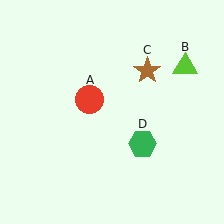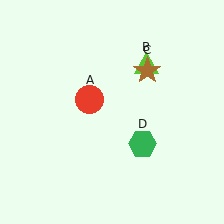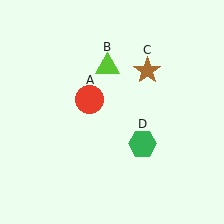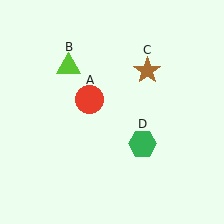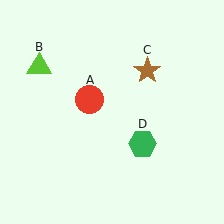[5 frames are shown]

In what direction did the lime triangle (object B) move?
The lime triangle (object B) moved left.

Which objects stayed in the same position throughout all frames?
Red circle (object A) and brown star (object C) and green hexagon (object D) remained stationary.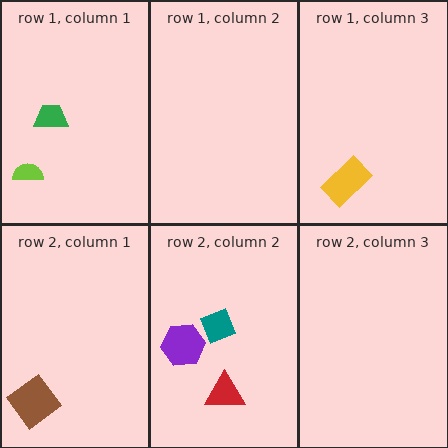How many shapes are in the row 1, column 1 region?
2.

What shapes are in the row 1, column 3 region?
The yellow rectangle.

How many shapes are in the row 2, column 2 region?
3.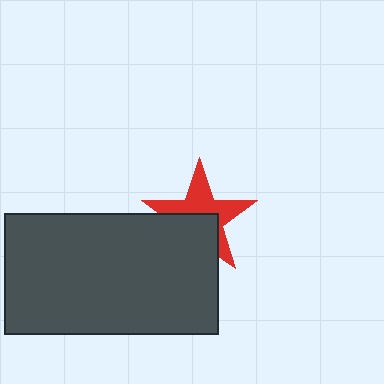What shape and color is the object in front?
The object in front is a dark gray rectangle.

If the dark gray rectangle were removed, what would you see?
You would see the complete red star.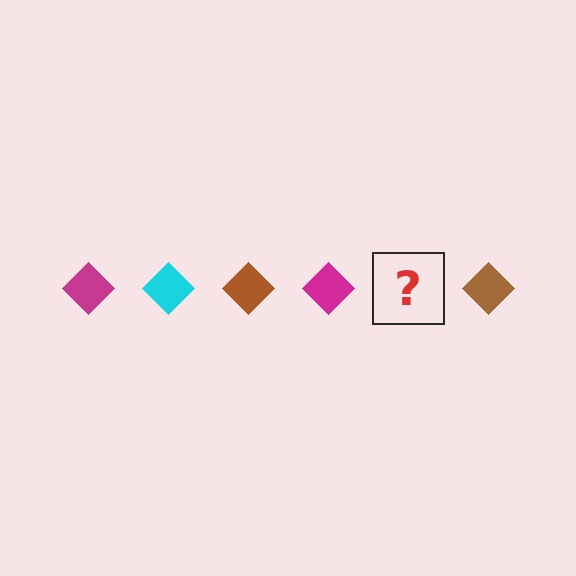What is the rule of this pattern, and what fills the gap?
The rule is that the pattern cycles through magenta, cyan, brown diamonds. The gap should be filled with a cyan diamond.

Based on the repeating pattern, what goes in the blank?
The blank should be a cyan diamond.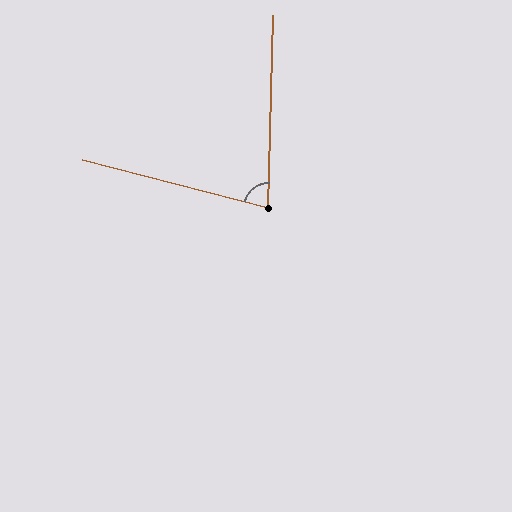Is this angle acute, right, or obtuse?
It is acute.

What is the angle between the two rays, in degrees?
Approximately 77 degrees.